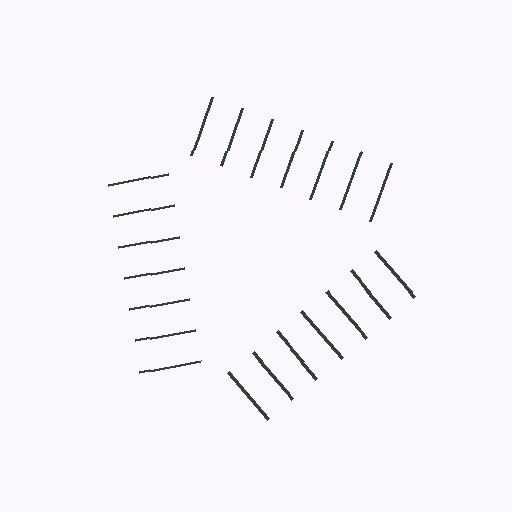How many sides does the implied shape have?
3 sides — the line-ends trace a triangle.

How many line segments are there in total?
21 — 7 along each of the 3 edges.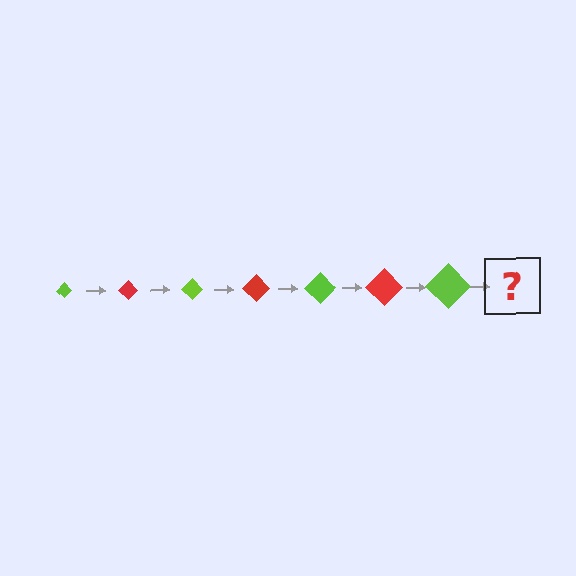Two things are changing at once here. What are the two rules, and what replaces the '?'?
The two rules are that the diamond grows larger each step and the color cycles through lime and red. The '?' should be a red diamond, larger than the previous one.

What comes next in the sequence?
The next element should be a red diamond, larger than the previous one.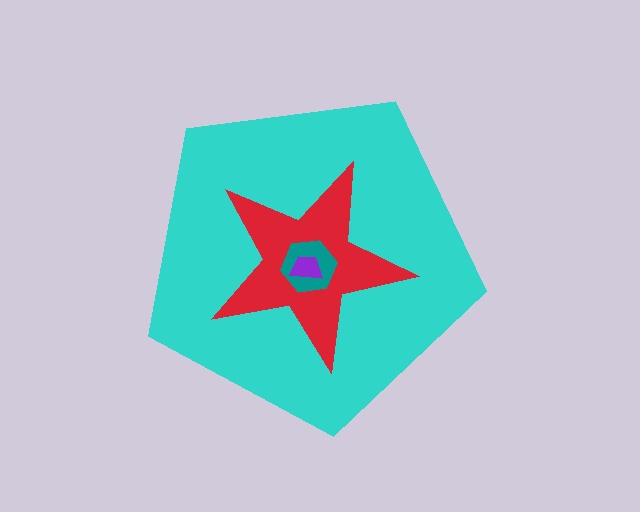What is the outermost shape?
The cyan pentagon.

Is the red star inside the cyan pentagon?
Yes.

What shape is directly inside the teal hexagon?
The purple trapezoid.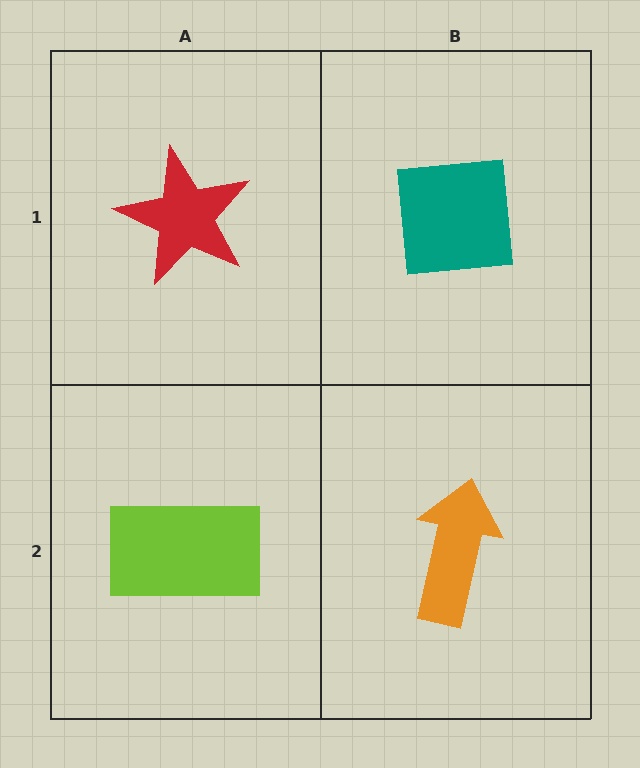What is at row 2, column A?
A lime rectangle.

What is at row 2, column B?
An orange arrow.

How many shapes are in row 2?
2 shapes.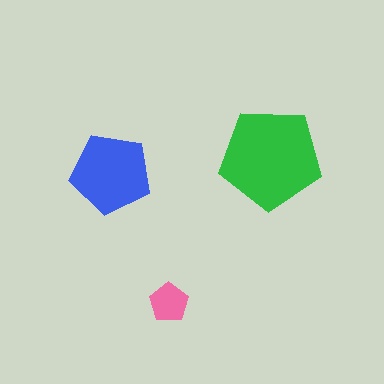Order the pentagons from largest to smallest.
the green one, the blue one, the pink one.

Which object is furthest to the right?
The green pentagon is rightmost.